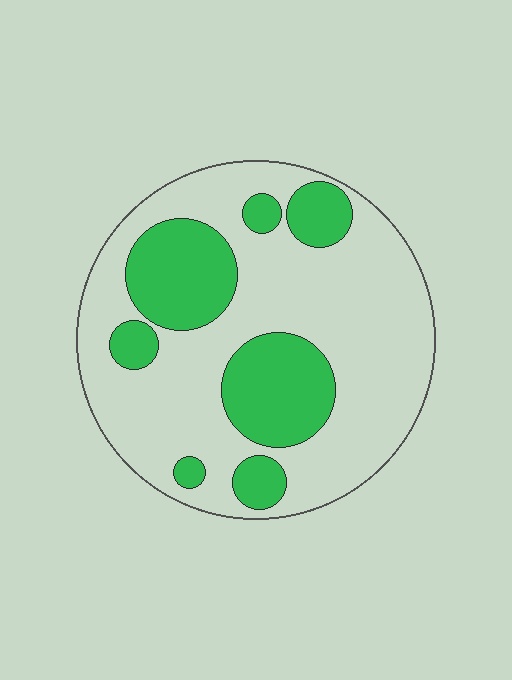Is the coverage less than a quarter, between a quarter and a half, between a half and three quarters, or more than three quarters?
Between a quarter and a half.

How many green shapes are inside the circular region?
7.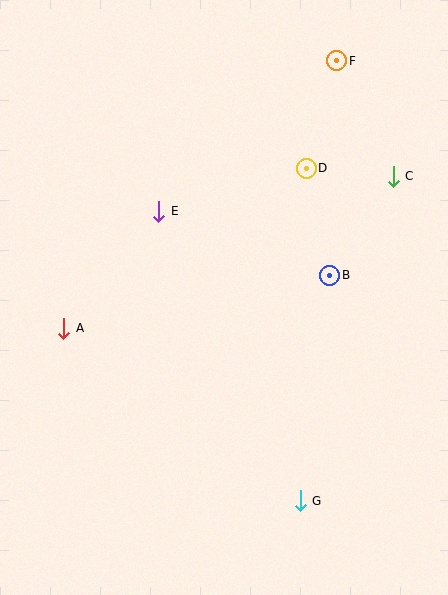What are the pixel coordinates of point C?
Point C is at (393, 176).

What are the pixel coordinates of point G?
Point G is at (300, 501).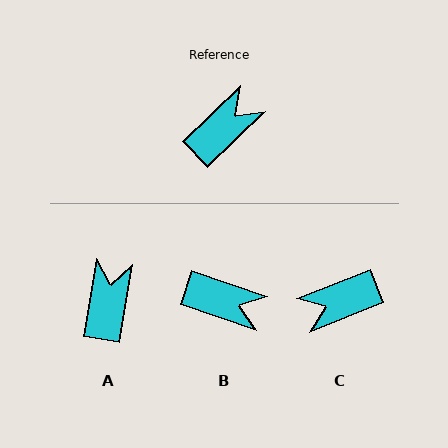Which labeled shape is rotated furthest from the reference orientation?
C, about 158 degrees away.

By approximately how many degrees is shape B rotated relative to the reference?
Approximately 63 degrees clockwise.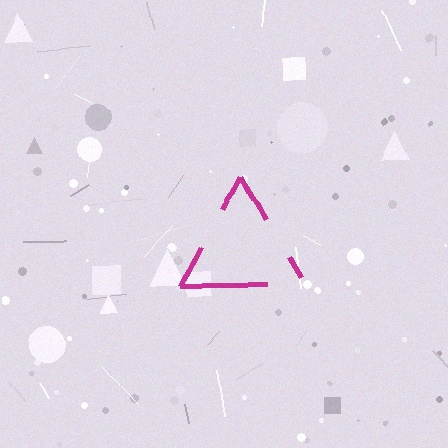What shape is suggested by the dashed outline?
The dashed outline suggests a triangle.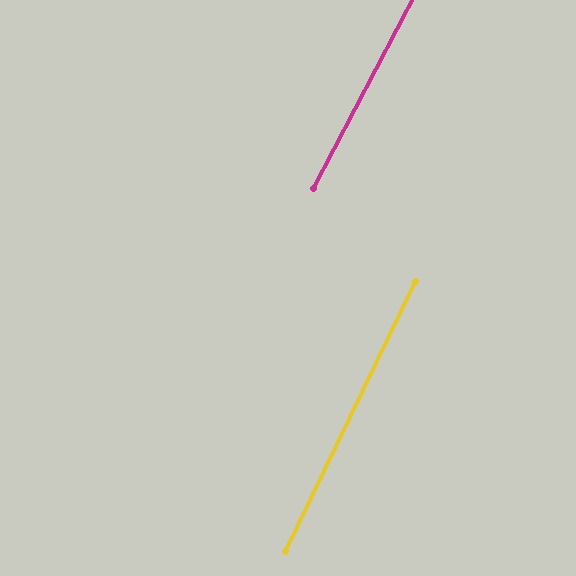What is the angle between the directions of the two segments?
Approximately 2 degrees.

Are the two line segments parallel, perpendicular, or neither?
Parallel — their directions differ by only 2.0°.